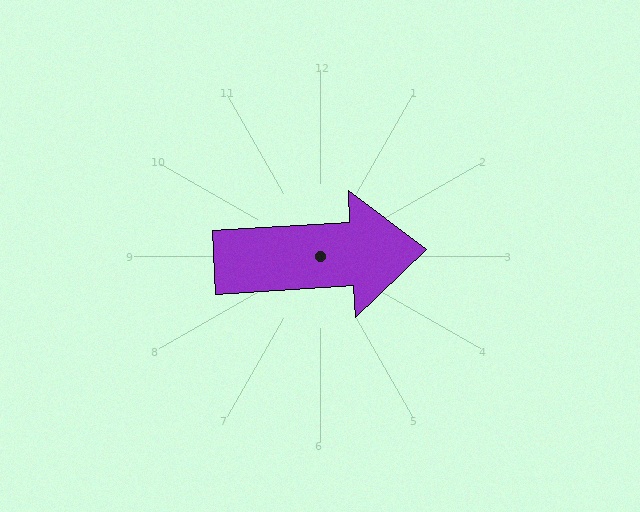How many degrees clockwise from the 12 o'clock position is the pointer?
Approximately 87 degrees.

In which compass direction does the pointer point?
East.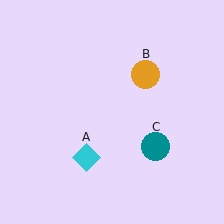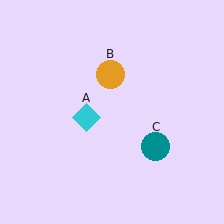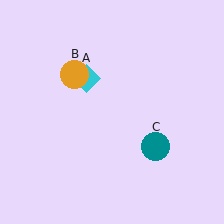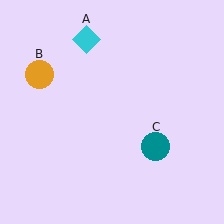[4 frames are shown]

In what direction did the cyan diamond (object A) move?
The cyan diamond (object A) moved up.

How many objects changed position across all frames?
2 objects changed position: cyan diamond (object A), orange circle (object B).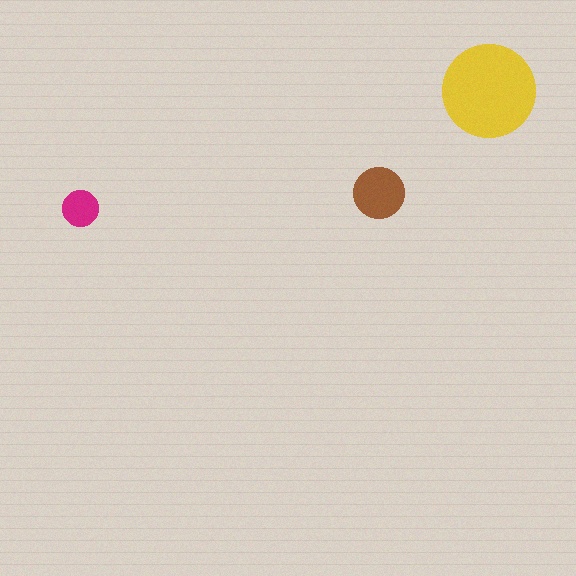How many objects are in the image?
There are 3 objects in the image.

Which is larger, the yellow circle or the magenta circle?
The yellow one.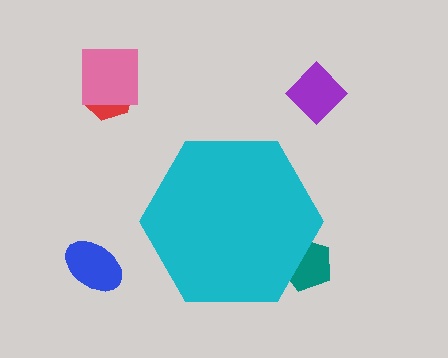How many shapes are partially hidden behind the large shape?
1 shape is partially hidden.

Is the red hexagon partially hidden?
No, the red hexagon is fully visible.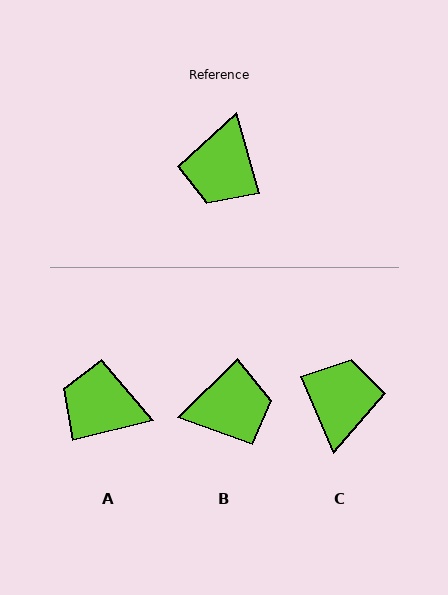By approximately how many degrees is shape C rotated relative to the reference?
Approximately 173 degrees clockwise.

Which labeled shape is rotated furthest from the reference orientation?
C, about 173 degrees away.